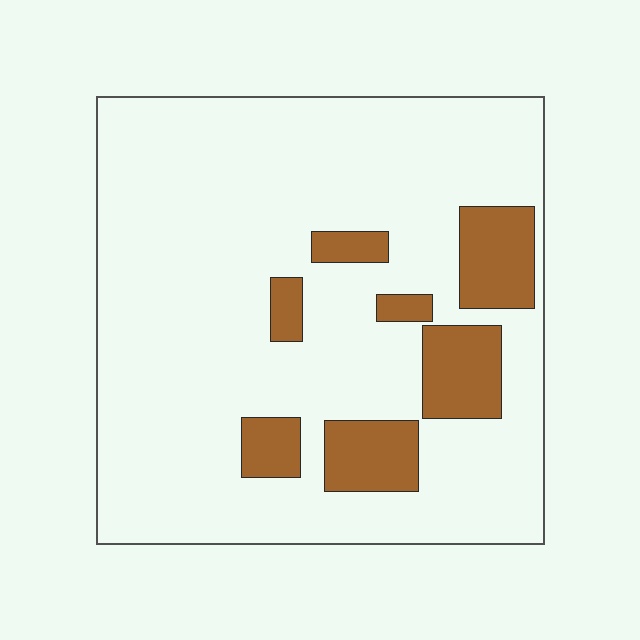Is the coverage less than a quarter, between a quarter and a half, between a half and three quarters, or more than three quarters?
Less than a quarter.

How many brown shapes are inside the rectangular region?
7.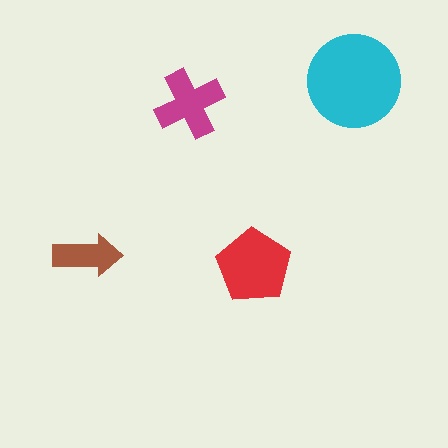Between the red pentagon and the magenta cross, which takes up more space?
The red pentagon.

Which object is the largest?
The cyan circle.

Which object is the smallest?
The brown arrow.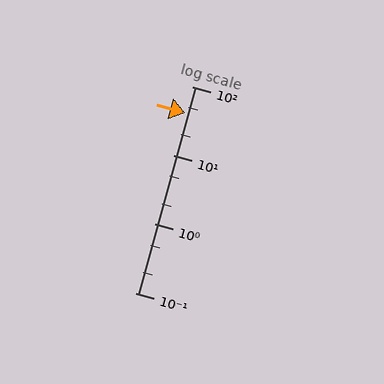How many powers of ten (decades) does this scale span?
The scale spans 3 decades, from 0.1 to 100.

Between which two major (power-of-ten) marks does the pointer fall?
The pointer is between 10 and 100.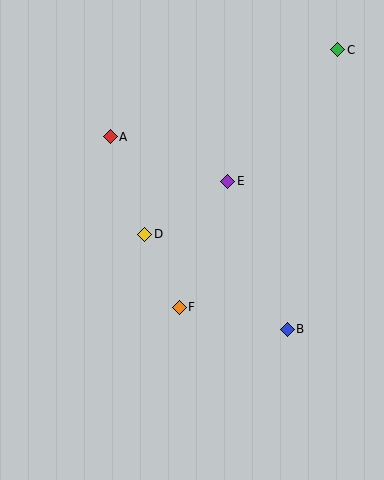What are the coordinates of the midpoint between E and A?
The midpoint between E and A is at (169, 159).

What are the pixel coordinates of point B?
Point B is at (287, 329).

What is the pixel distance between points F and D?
The distance between F and D is 81 pixels.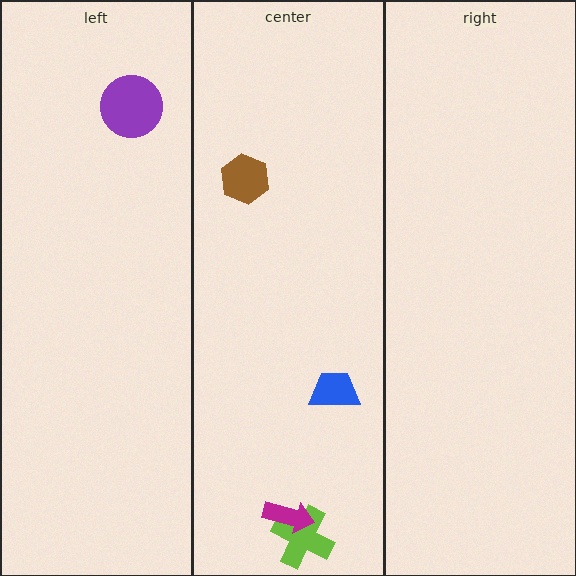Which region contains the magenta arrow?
The center region.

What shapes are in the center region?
The lime cross, the blue trapezoid, the magenta arrow, the brown hexagon.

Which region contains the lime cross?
The center region.